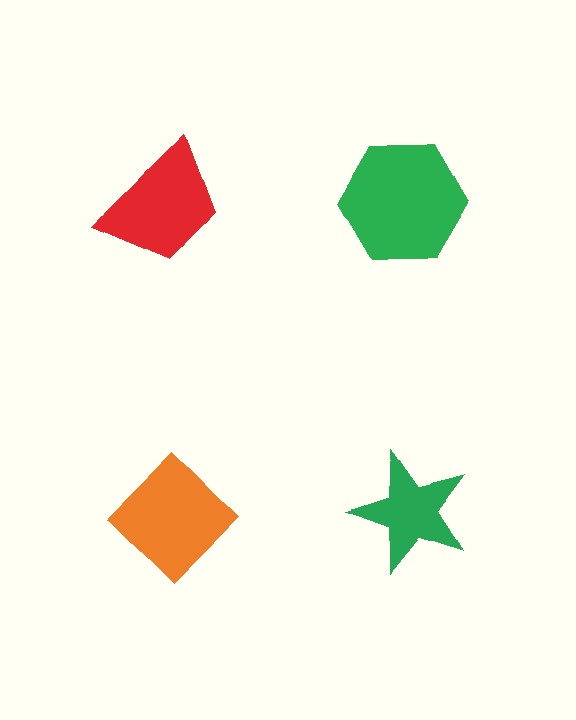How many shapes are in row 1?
2 shapes.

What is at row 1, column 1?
A red trapezoid.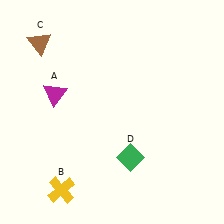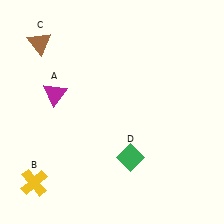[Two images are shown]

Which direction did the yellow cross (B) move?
The yellow cross (B) moved left.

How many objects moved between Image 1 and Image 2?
1 object moved between the two images.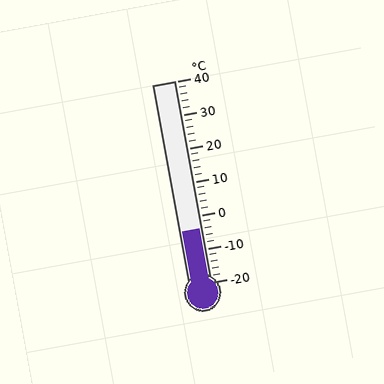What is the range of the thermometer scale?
The thermometer scale ranges from -20°C to 40°C.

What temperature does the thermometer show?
The thermometer shows approximately -4°C.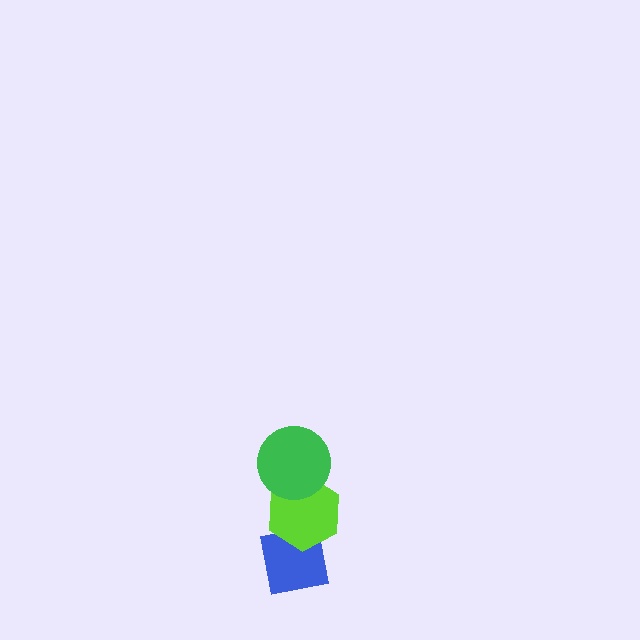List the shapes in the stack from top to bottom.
From top to bottom: the green circle, the lime hexagon, the blue square.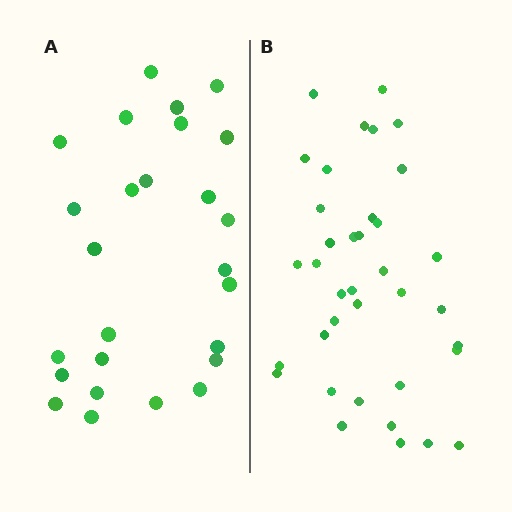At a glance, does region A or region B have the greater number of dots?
Region B (the right region) has more dots.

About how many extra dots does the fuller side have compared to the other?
Region B has roughly 12 or so more dots than region A.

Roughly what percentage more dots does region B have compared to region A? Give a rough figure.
About 40% more.